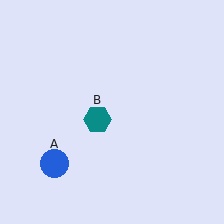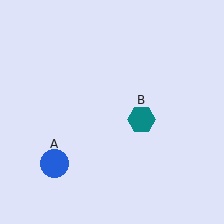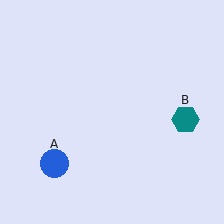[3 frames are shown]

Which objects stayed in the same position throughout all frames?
Blue circle (object A) remained stationary.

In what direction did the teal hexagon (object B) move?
The teal hexagon (object B) moved right.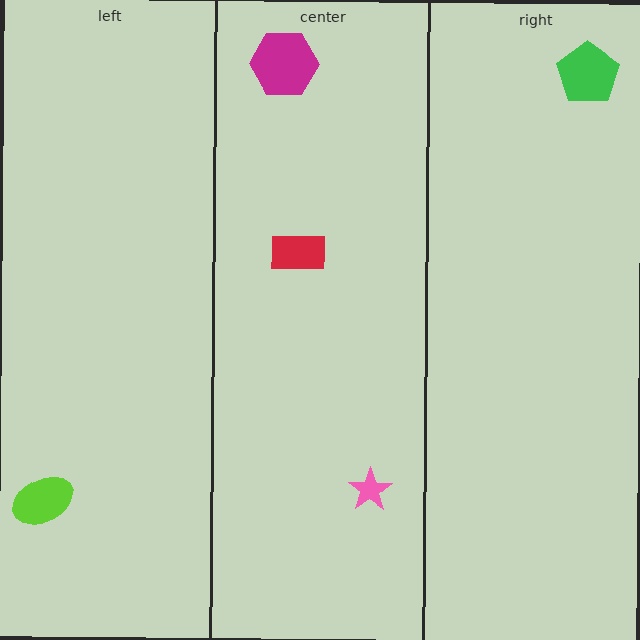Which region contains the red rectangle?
The center region.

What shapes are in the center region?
The red rectangle, the magenta hexagon, the pink star.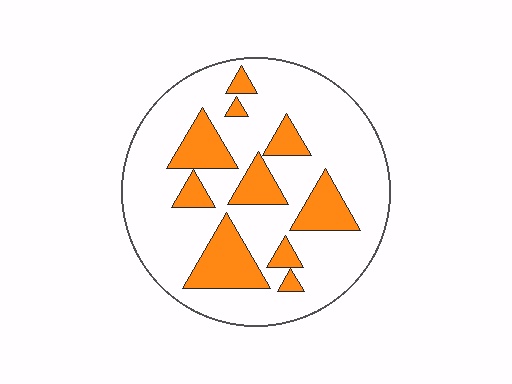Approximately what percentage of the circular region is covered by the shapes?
Approximately 25%.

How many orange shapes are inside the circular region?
10.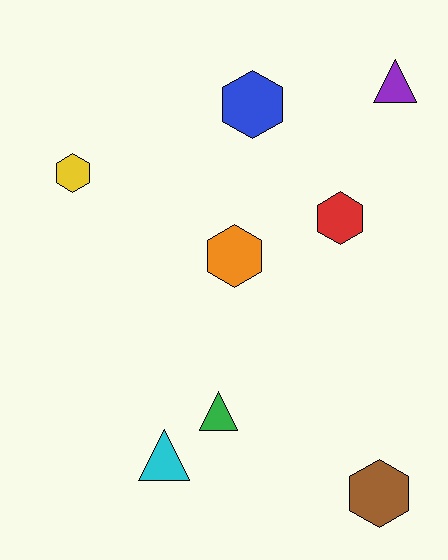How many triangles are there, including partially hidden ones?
There are 3 triangles.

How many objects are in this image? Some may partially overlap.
There are 8 objects.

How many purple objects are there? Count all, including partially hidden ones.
There is 1 purple object.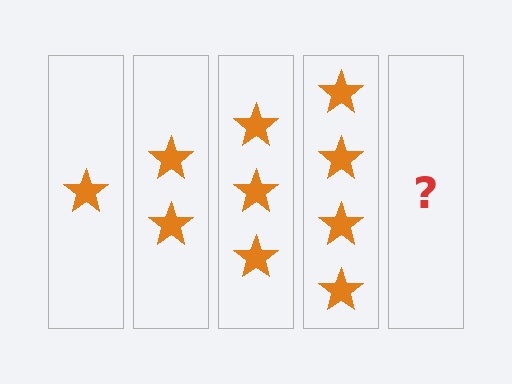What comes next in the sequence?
The next element should be 5 stars.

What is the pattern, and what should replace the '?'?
The pattern is that each step adds one more star. The '?' should be 5 stars.